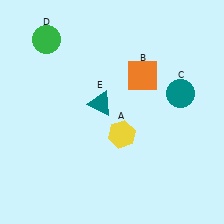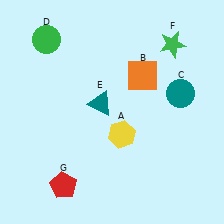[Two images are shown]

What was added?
A green star (F), a red pentagon (G) were added in Image 2.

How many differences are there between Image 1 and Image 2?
There are 2 differences between the two images.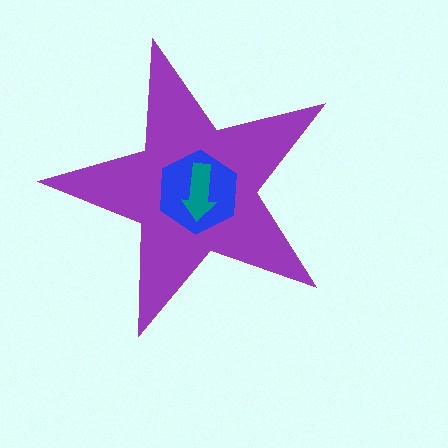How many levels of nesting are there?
3.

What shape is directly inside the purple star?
The blue hexagon.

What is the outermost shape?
The purple star.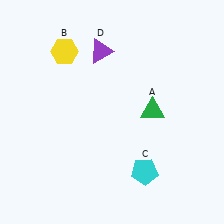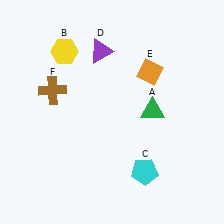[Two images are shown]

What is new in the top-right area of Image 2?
An orange diamond (E) was added in the top-right area of Image 2.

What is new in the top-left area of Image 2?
A brown cross (F) was added in the top-left area of Image 2.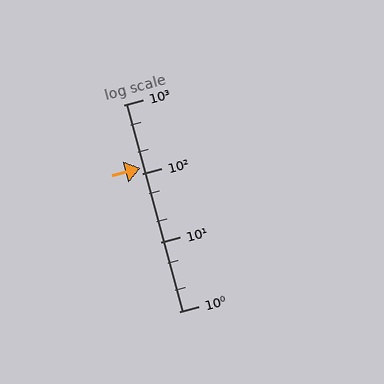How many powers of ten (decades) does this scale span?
The scale spans 3 decades, from 1 to 1000.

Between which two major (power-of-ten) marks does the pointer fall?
The pointer is between 100 and 1000.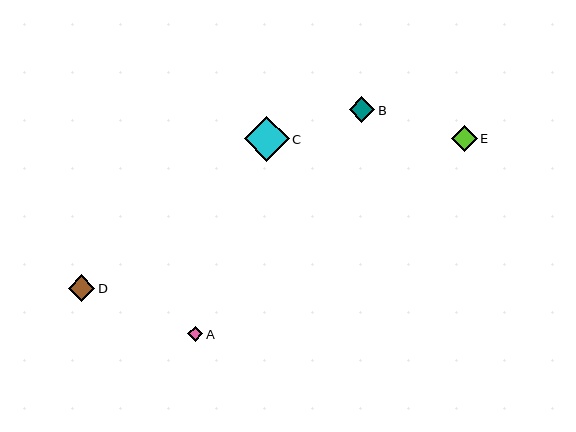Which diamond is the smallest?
Diamond A is the smallest with a size of approximately 15 pixels.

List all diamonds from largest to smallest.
From largest to smallest: C, D, E, B, A.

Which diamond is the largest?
Diamond C is the largest with a size of approximately 45 pixels.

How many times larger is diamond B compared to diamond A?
Diamond B is approximately 1.7 times the size of diamond A.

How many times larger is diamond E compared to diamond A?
Diamond E is approximately 1.7 times the size of diamond A.